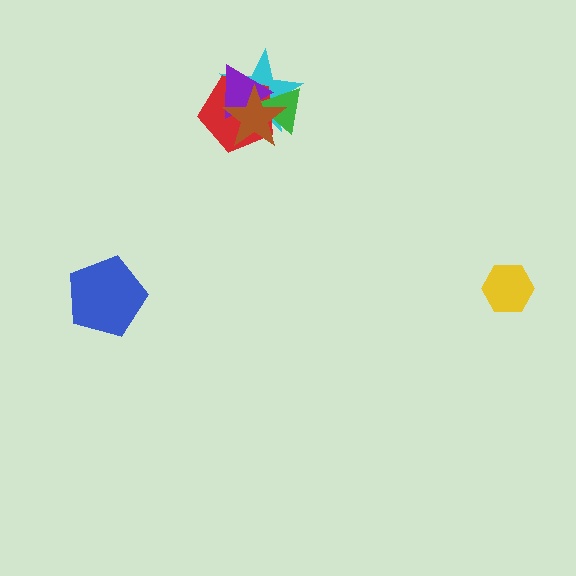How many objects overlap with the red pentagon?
4 objects overlap with the red pentagon.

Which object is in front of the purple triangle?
The brown star is in front of the purple triangle.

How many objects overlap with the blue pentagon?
0 objects overlap with the blue pentagon.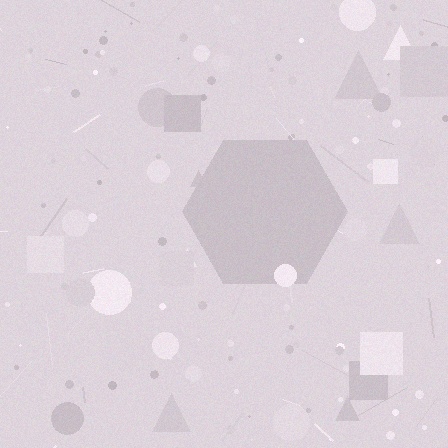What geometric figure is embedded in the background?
A hexagon is embedded in the background.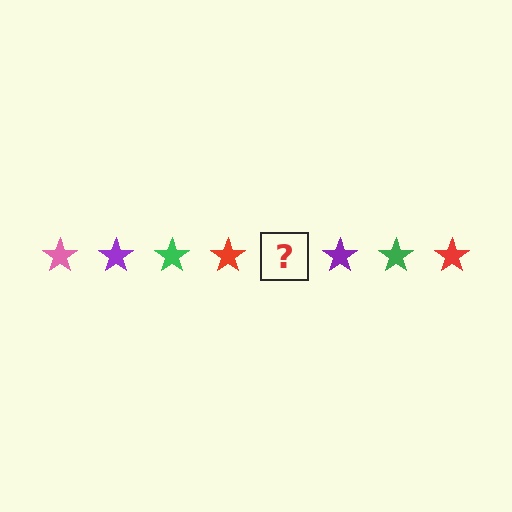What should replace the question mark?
The question mark should be replaced with a pink star.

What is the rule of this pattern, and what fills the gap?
The rule is that the pattern cycles through pink, purple, green, red stars. The gap should be filled with a pink star.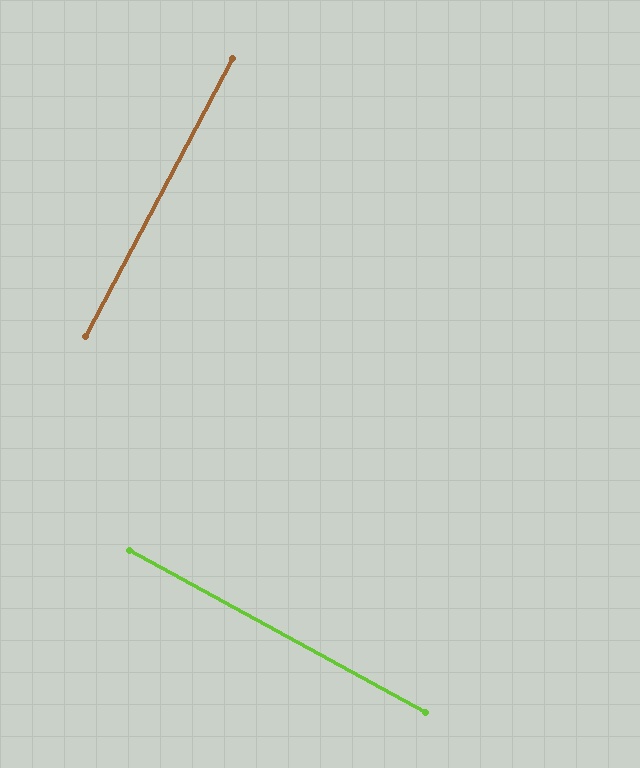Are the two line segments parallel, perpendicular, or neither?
Perpendicular — they meet at approximately 89°.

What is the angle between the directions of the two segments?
Approximately 89 degrees.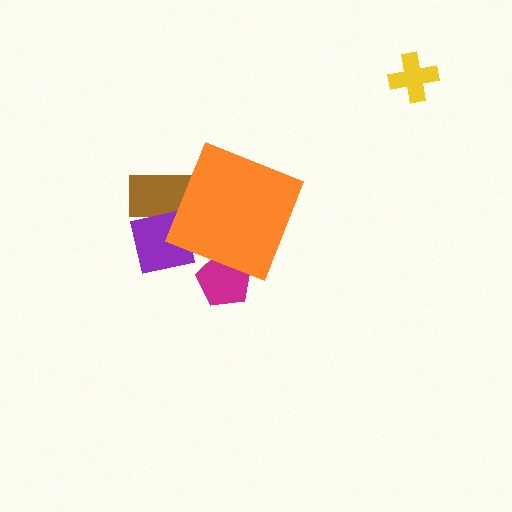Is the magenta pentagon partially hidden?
Yes, the magenta pentagon is partially hidden behind the orange diamond.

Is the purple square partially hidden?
Yes, the purple square is partially hidden behind the orange diamond.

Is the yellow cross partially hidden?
No, the yellow cross is fully visible.